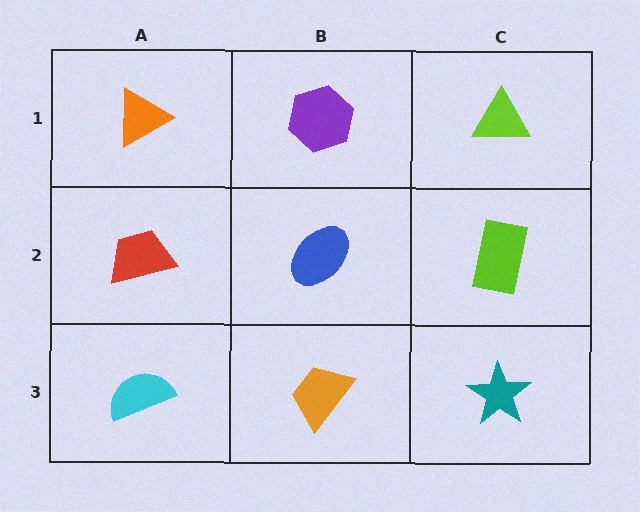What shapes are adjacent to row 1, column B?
A blue ellipse (row 2, column B), an orange triangle (row 1, column A), a lime triangle (row 1, column C).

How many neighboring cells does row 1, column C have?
2.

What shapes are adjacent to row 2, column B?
A purple hexagon (row 1, column B), an orange trapezoid (row 3, column B), a red trapezoid (row 2, column A), a lime rectangle (row 2, column C).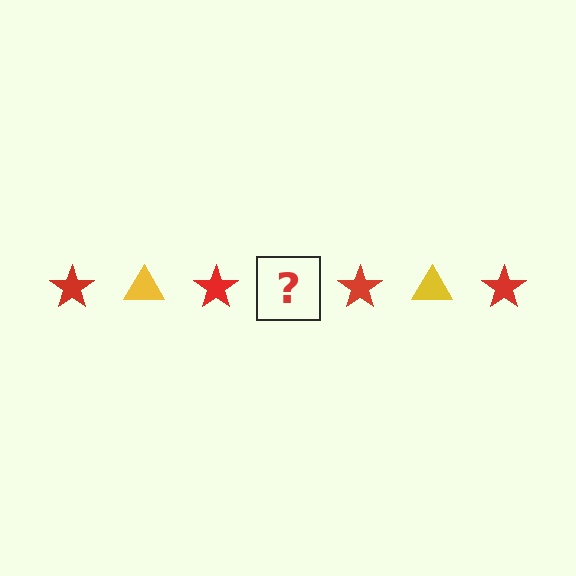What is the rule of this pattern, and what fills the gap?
The rule is that the pattern alternates between red star and yellow triangle. The gap should be filled with a yellow triangle.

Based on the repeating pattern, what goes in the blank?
The blank should be a yellow triangle.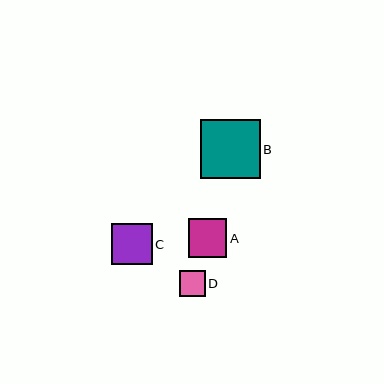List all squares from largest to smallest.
From largest to smallest: B, C, A, D.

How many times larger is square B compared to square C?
Square B is approximately 1.5 times the size of square C.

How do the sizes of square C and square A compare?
Square C and square A are approximately the same size.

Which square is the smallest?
Square D is the smallest with a size of approximately 26 pixels.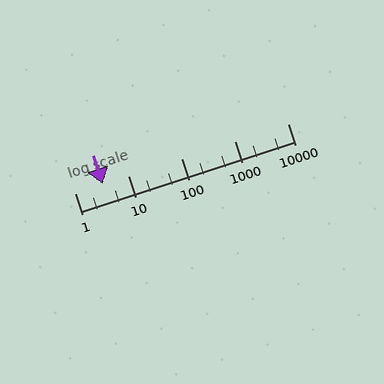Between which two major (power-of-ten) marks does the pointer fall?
The pointer is between 1 and 10.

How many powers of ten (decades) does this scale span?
The scale spans 4 decades, from 1 to 10000.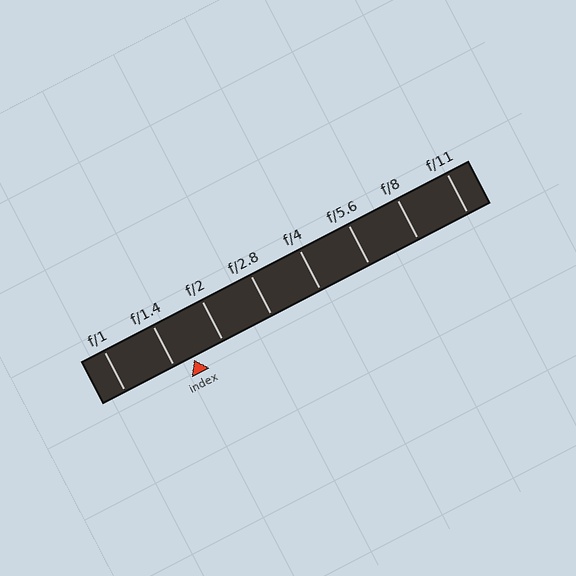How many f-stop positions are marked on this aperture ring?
There are 8 f-stop positions marked.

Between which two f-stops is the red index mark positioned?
The index mark is between f/1.4 and f/2.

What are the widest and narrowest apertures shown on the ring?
The widest aperture shown is f/1 and the narrowest is f/11.